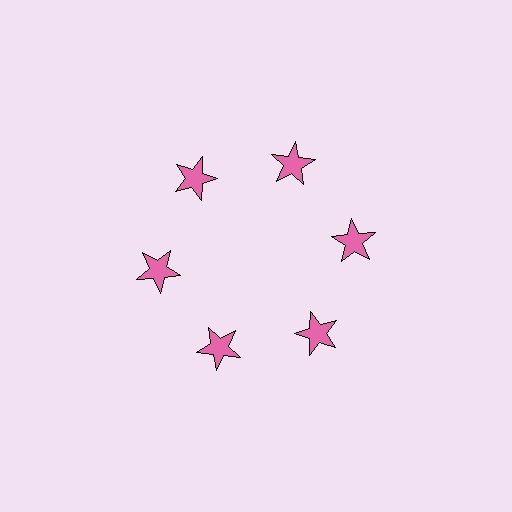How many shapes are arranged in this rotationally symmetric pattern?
There are 6 shapes, arranged in 6 groups of 1.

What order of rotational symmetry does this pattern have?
This pattern has 6-fold rotational symmetry.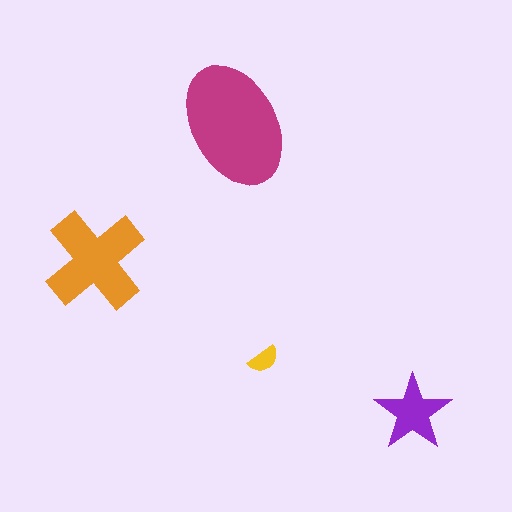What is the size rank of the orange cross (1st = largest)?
2nd.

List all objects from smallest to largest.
The yellow semicircle, the purple star, the orange cross, the magenta ellipse.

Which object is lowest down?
The purple star is bottommost.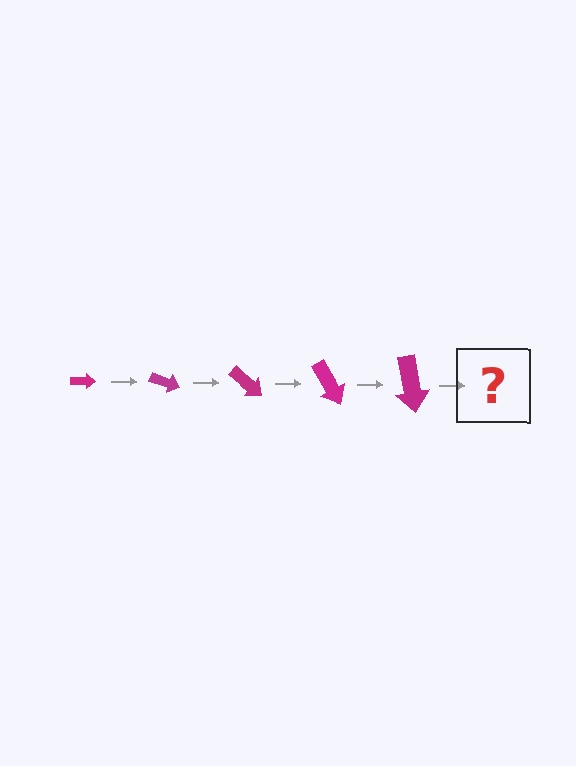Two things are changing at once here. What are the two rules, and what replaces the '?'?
The two rules are that the arrow grows larger each step and it rotates 20 degrees each step. The '?' should be an arrow, larger than the previous one and rotated 100 degrees from the start.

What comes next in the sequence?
The next element should be an arrow, larger than the previous one and rotated 100 degrees from the start.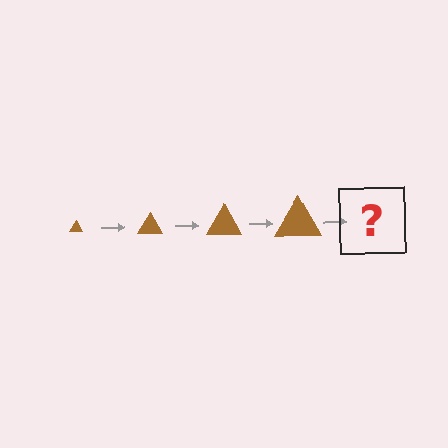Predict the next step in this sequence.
The next step is a brown triangle, larger than the previous one.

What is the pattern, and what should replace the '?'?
The pattern is that the triangle gets progressively larger each step. The '?' should be a brown triangle, larger than the previous one.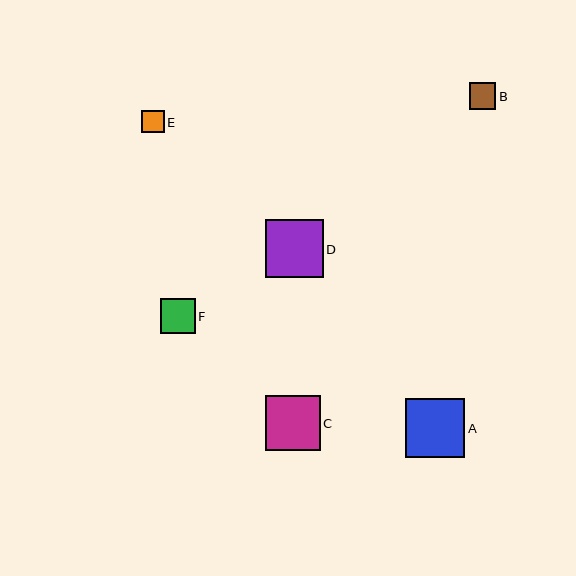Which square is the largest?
Square A is the largest with a size of approximately 59 pixels.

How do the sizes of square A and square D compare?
Square A and square D are approximately the same size.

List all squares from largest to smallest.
From largest to smallest: A, D, C, F, B, E.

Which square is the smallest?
Square E is the smallest with a size of approximately 22 pixels.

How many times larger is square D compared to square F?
Square D is approximately 1.7 times the size of square F.